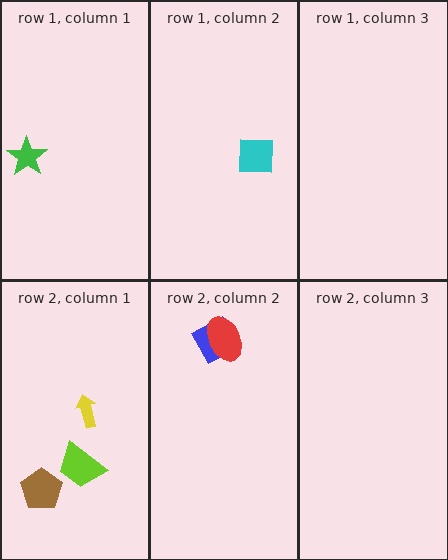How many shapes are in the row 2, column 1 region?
3.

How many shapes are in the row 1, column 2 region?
1.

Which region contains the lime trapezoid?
The row 2, column 1 region.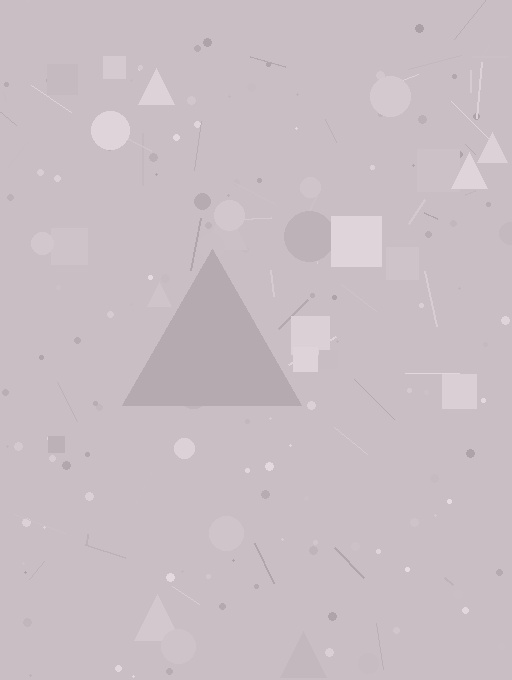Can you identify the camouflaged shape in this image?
The camouflaged shape is a triangle.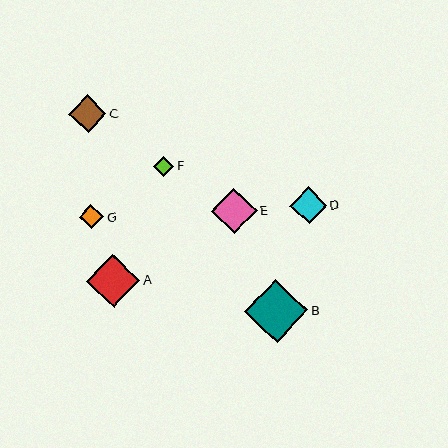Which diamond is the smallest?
Diamond F is the smallest with a size of approximately 20 pixels.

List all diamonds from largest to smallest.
From largest to smallest: B, A, E, C, D, G, F.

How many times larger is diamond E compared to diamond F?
Diamond E is approximately 2.3 times the size of diamond F.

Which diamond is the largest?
Diamond B is the largest with a size of approximately 63 pixels.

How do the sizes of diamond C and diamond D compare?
Diamond C and diamond D are approximately the same size.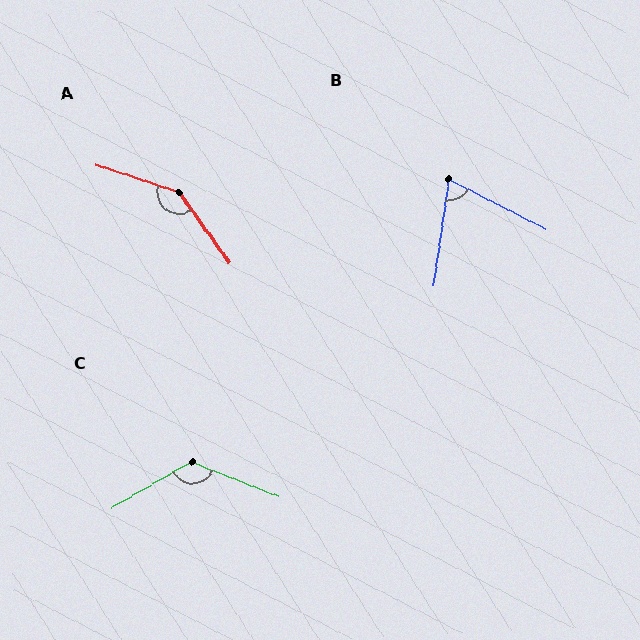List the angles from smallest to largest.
B (71°), C (128°), A (144°).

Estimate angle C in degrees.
Approximately 128 degrees.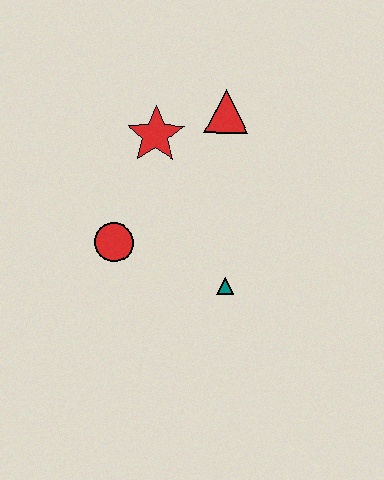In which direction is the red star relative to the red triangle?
The red star is to the left of the red triangle.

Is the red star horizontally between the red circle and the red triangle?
Yes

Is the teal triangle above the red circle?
No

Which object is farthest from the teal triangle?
The red triangle is farthest from the teal triangle.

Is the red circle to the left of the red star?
Yes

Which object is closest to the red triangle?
The red star is closest to the red triangle.